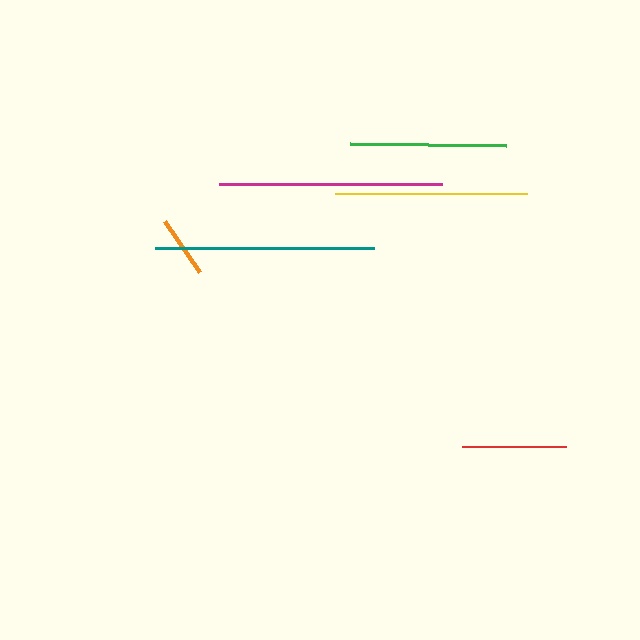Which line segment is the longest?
The magenta line is the longest at approximately 222 pixels.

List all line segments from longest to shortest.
From longest to shortest: magenta, teal, yellow, green, red, orange.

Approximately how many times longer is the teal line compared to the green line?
The teal line is approximately 1.4 times the length of the green line.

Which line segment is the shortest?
The orange line is the shortest at approximately 62 pixels.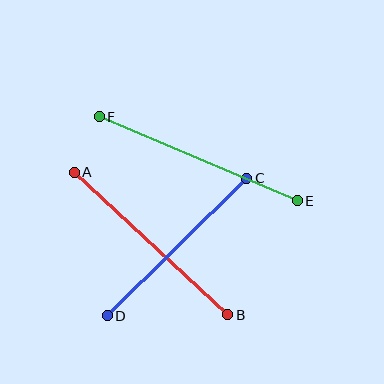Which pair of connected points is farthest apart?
Points E and F are farthest apart.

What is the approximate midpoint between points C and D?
The midpoint is at approximately (177, 247) pixels.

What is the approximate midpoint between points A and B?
The midpoint is at approximately (151, 243) pixels.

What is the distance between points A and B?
The distance is approximately 210 pixels.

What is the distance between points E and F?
The distance is approximately 215 pixels.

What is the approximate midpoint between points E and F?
The midpoint is at approximately (198, 159) pixels.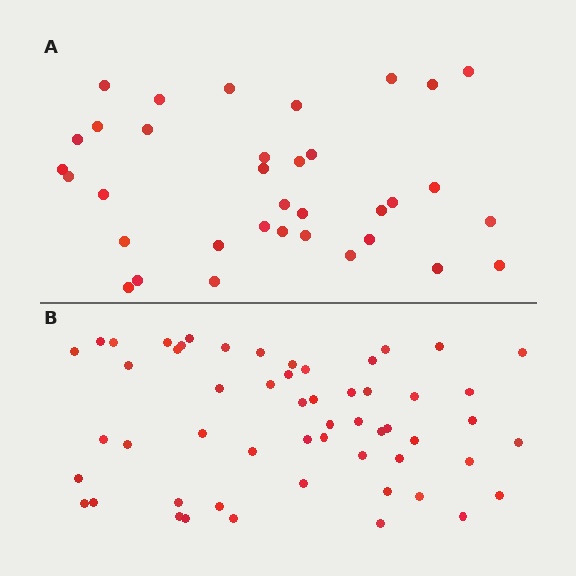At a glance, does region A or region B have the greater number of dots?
Region B (the bottom region) has more dots.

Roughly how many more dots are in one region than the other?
Region B has approximately 20 more dots than region A.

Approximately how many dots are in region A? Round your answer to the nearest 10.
About 40 dots. (The exact count is 35, which rounds to 40.)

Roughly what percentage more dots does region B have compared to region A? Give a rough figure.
About 55% more.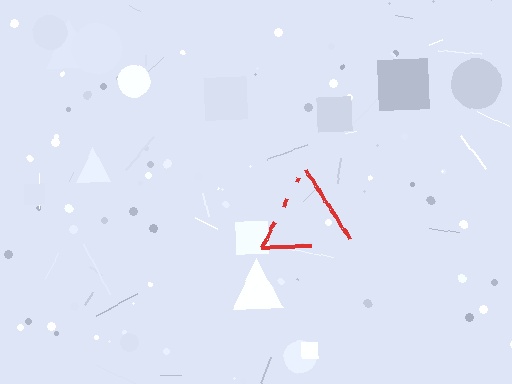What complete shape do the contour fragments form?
The contour fragments form a triangle.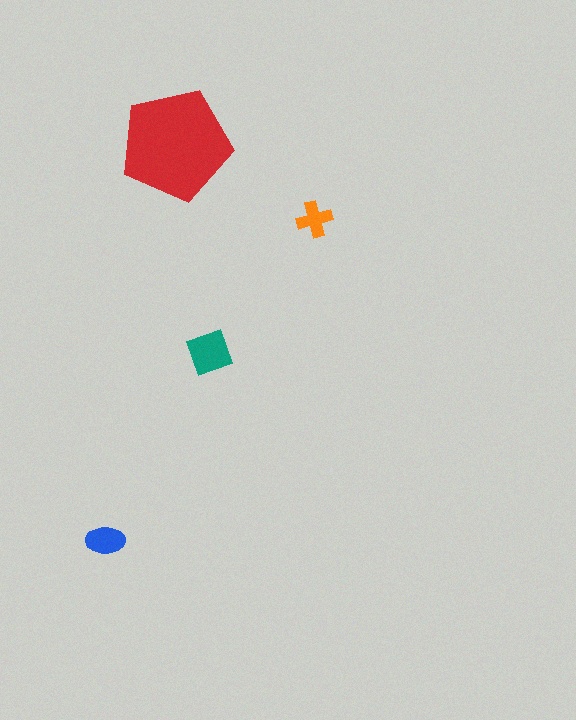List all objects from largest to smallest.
The red pentagon, the teal square, the blue ellipse, the orange cross.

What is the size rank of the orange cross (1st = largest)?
4th.